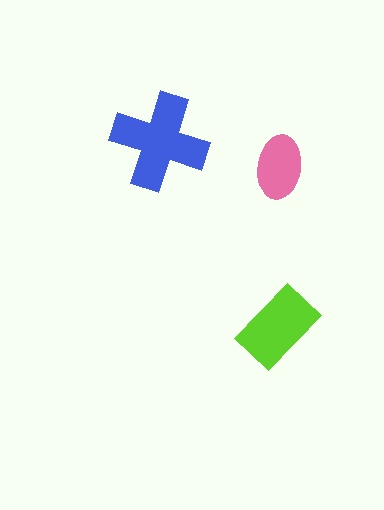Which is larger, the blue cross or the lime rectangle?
The blue cross.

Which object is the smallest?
The pink ellipse.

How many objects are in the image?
There are 3 objects in the image.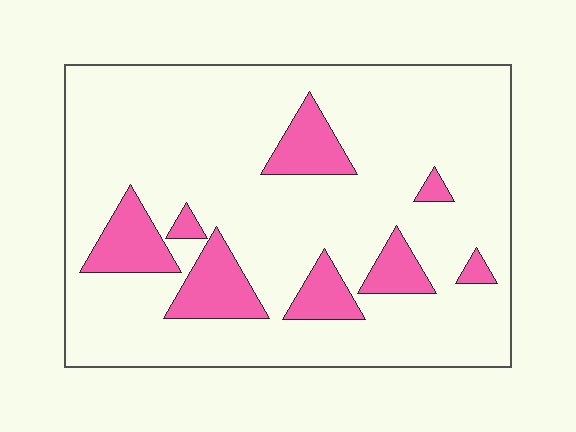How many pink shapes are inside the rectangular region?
8.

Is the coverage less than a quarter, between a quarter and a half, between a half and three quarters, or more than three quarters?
Less than a quarter.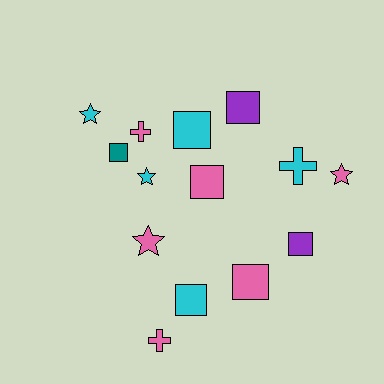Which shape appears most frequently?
Square, with 7 objects.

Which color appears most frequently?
Pink, with 6 objects.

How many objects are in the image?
There are 14 objects.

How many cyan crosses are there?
There is 1 cyan cross.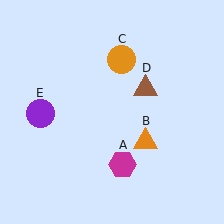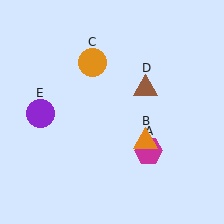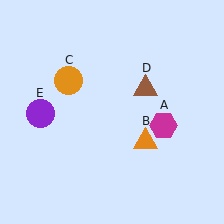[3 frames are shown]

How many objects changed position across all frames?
2 objects changed position: magenta hexagon (object A), orange circle (object C).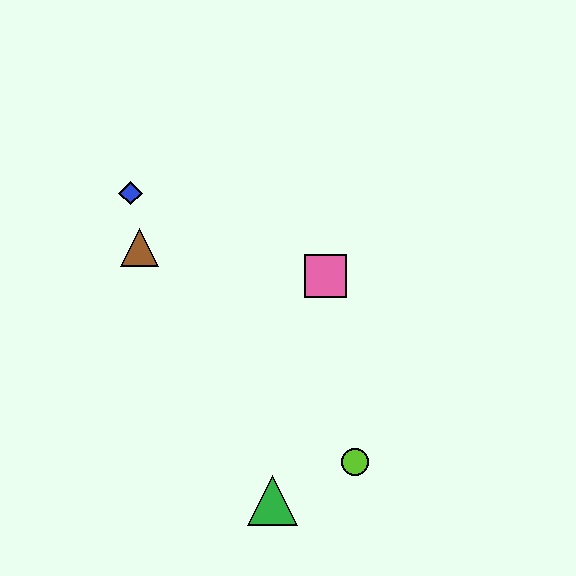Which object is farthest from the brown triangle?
The lime circle is farthest from the brown triangle.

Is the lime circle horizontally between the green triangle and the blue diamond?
No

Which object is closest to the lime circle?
The green triangle is closest to the lime circle.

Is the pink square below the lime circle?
No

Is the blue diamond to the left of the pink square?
Yes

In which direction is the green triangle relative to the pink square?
The green triangle is below the pink square.